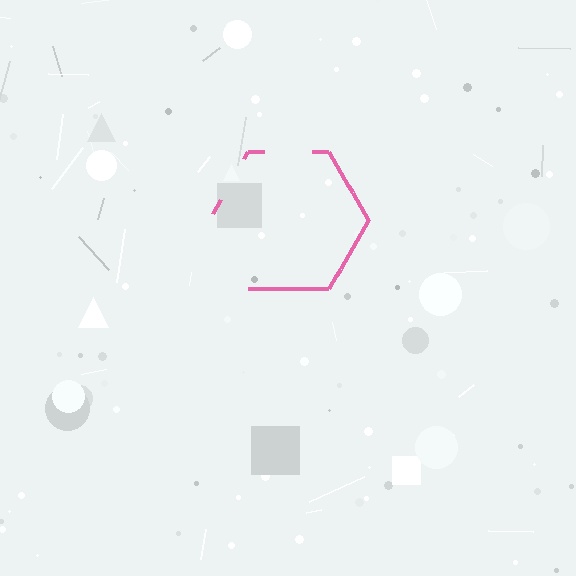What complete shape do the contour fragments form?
The contour fragments form a hexagon.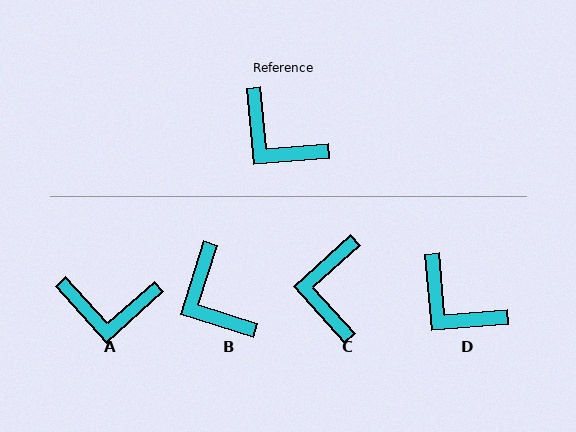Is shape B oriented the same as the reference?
No, it is off by about 23 degrees.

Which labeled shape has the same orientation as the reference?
D.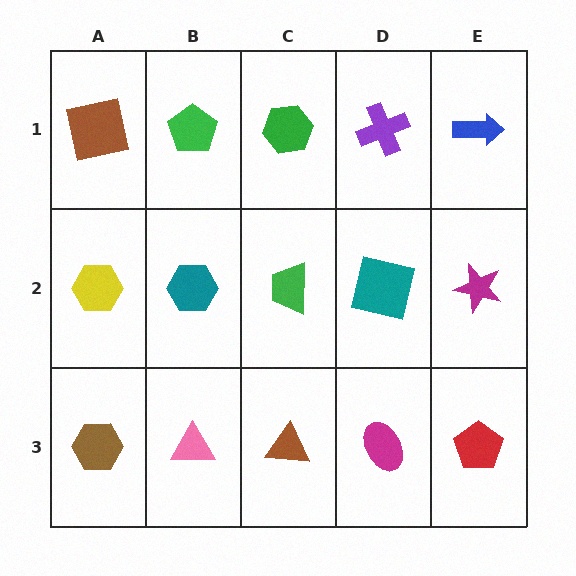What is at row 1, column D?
A purple cross.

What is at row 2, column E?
A magenta star.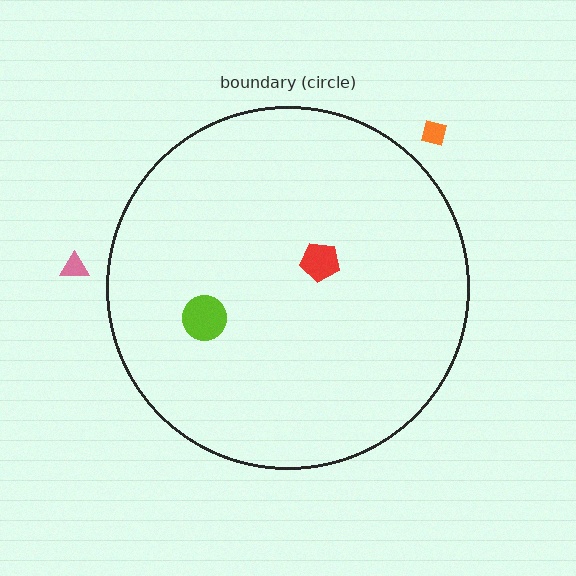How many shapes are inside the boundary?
2 inside, 2 outside.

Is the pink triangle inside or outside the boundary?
Outside.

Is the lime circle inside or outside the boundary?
Inside.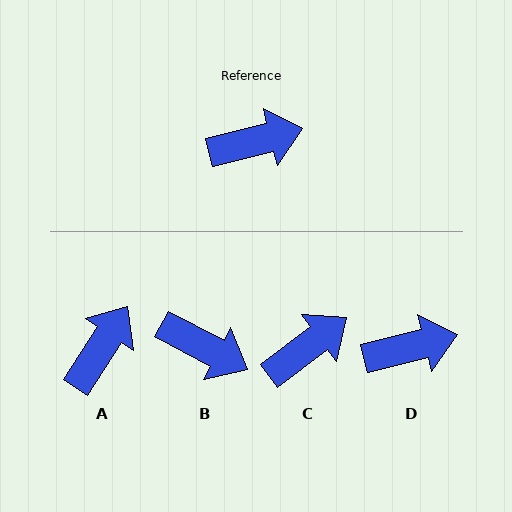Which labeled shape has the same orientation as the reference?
D.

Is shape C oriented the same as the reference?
No, it is off by about 23 degrees.